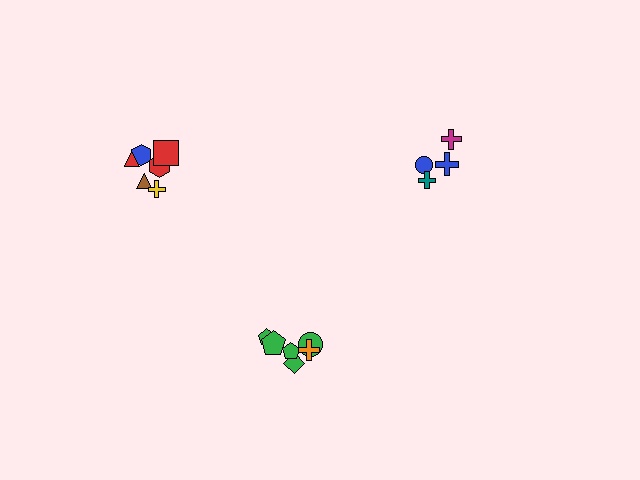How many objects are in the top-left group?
There are 6 objects.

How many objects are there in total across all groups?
There are 16 objects.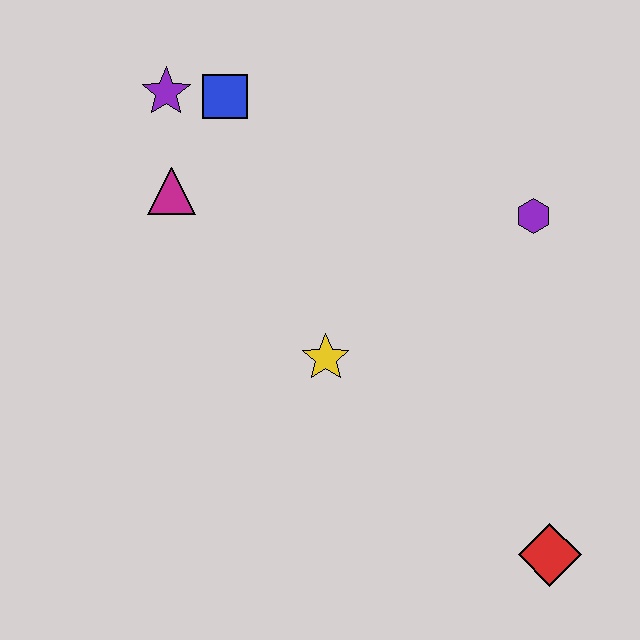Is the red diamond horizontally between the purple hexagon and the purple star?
No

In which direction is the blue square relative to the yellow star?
The blue square is above the yellow star.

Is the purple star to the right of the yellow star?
No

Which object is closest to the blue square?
The purple star is closest to the blue square.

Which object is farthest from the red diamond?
The purple star is farthest from the red diamond.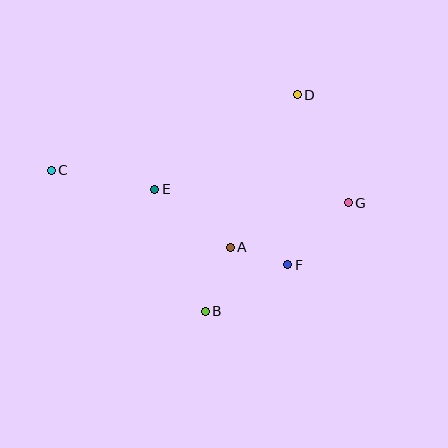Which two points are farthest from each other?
Points C and G are farthest from each other.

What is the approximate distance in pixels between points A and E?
The distance between A and E is approximately 95 pixels.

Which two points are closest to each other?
Points A and F are closest to each other.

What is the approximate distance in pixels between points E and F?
The distance between E and F is approximately 153 pixels.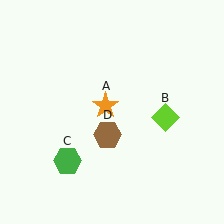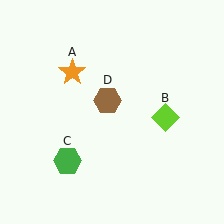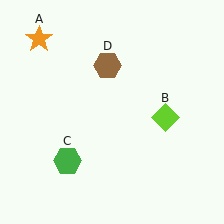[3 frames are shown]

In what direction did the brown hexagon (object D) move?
The brown hexagon (object D) moved up.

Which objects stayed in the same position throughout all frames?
Lime diamond (object B) and green hexagon (object C) remained stationary.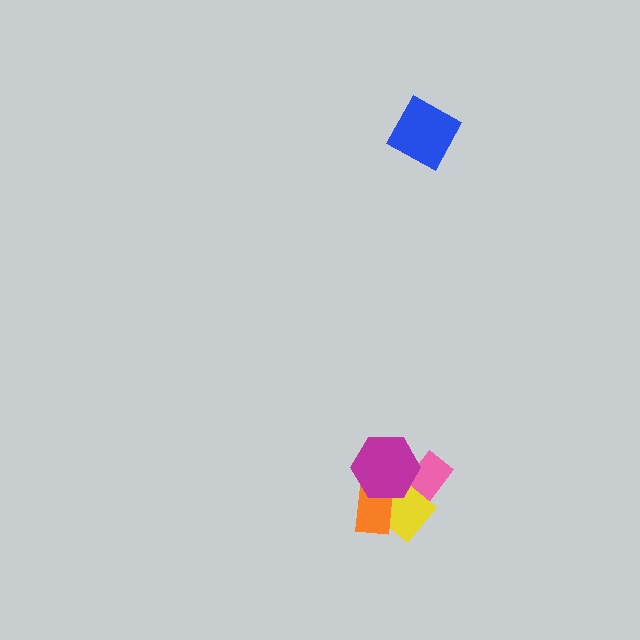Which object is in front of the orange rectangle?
The magenta hexagon is in front of the orange rectangle.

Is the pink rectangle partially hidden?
Yes, it is partially covered by another shape.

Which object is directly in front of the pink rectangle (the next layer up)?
The yellow diamond is directly in front of the pink rectangle.